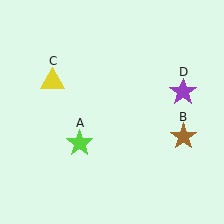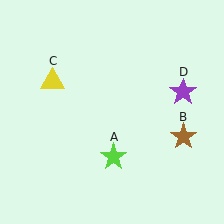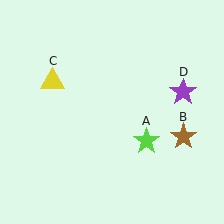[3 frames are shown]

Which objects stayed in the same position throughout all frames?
Brown star (object B) and yellow triangle (object C) and purple star (object D) remained stationary.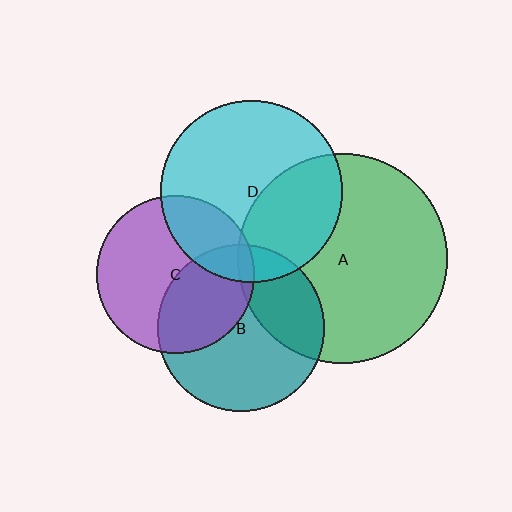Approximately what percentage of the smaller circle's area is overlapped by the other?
Approximately 30%.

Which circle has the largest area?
Circle A (green).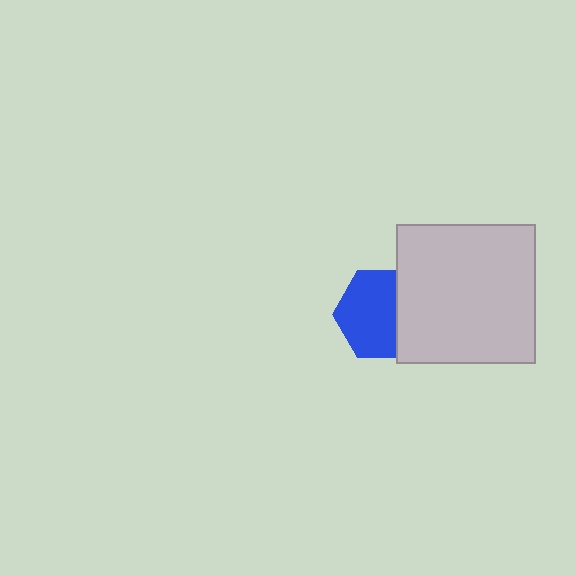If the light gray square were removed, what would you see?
You would see the complete blue hexagon.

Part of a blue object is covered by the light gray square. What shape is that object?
It is a hexagon.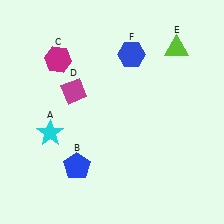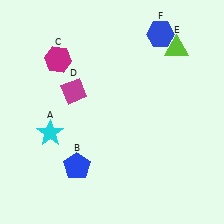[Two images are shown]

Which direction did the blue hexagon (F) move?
The blue hexagon (F) moved right.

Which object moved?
The blue hexagon (F) moved right.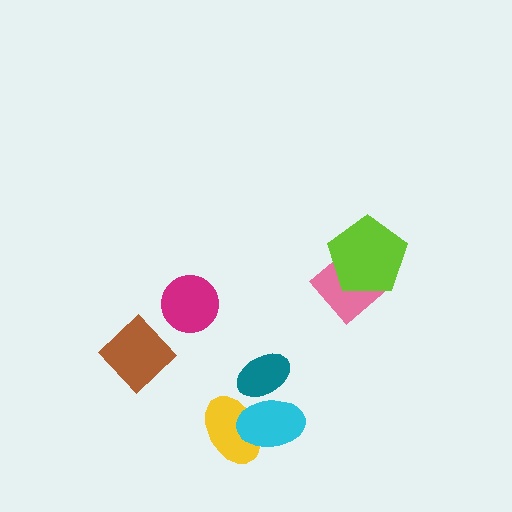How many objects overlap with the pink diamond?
1 object overlaps with the pink diamond.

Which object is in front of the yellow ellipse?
The cyan ellipse is in front of the yellow ellipse.